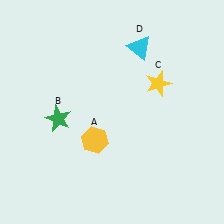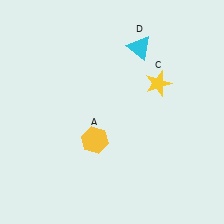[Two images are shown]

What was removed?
The green star (B) was removed in Image 2.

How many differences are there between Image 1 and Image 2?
There is 1 difference between the two images.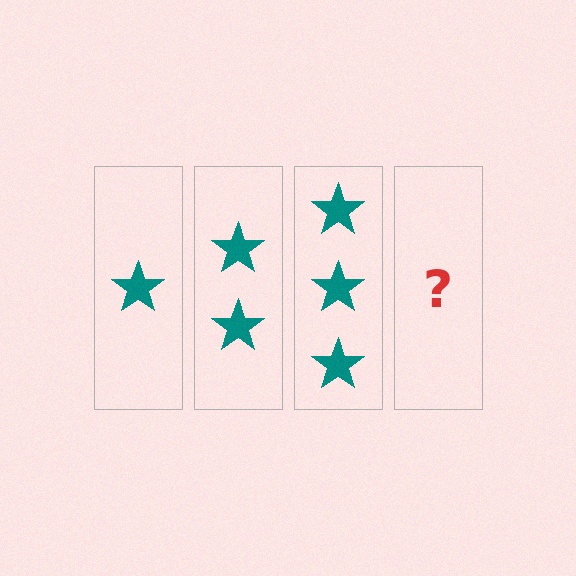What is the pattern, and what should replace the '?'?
The pattern is that each step adds one more star. The '?' should be 4 stars.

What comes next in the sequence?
The next element should be 4 stars.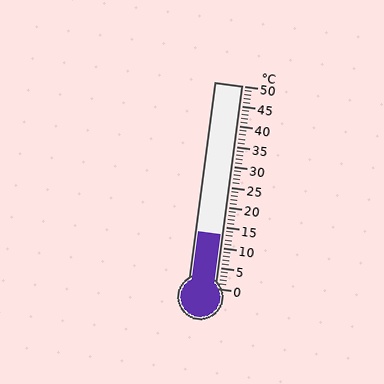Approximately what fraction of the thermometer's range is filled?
The thermometer is filled to approximately 25% of its range.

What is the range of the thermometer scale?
The thermometer scale ranges from 0°C to 50°C.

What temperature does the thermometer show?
The thermometer shows approximately 13°C.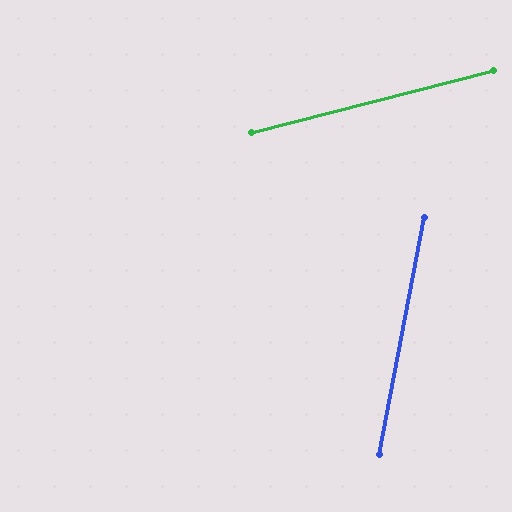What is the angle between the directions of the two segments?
Approximately 65 degrees.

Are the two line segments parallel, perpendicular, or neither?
Neither parallel nor perpendicular — they differ by about 65°.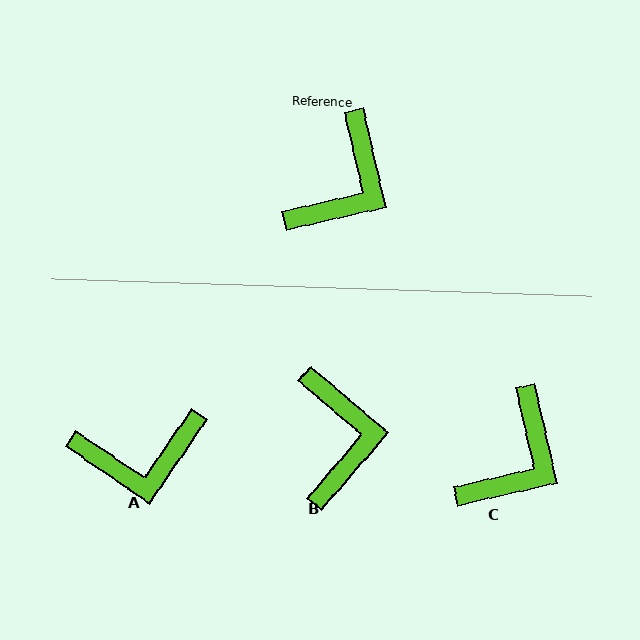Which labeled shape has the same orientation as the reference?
C.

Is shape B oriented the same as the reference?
No, it is off by about 37 degrees.